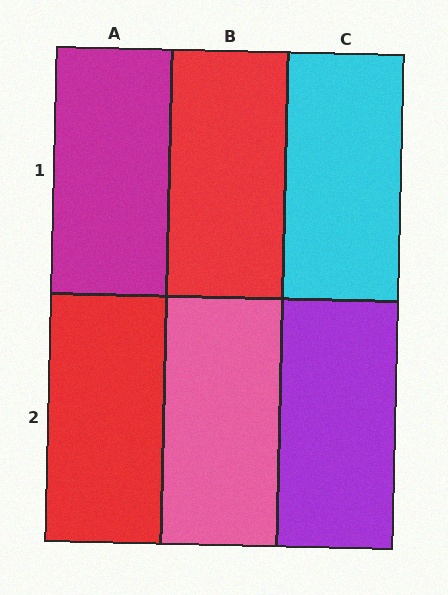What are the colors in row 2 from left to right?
Red, pink, purple.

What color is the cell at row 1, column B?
Red.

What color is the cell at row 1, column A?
Magenta.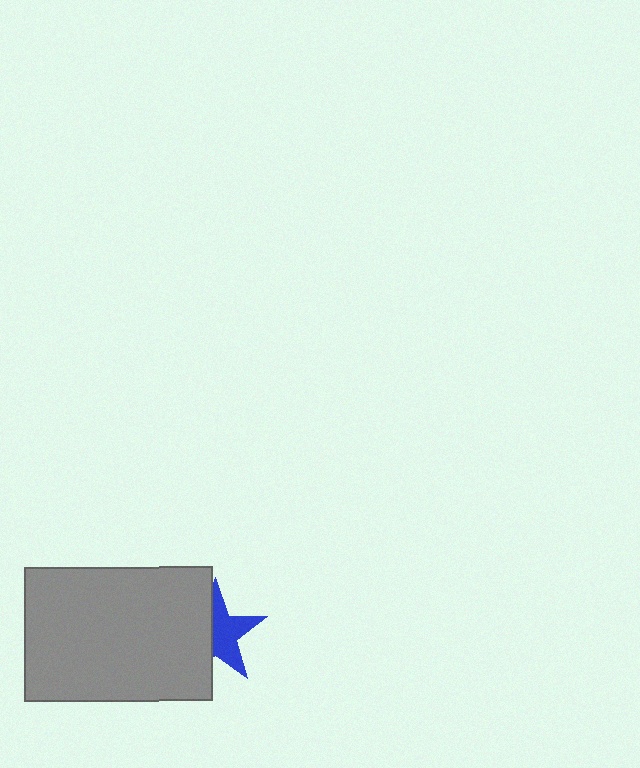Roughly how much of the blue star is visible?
About half of it is visible (roughly 56%).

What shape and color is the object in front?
The object in front is a gray rectangle.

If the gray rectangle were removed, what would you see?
You would see the complete blue star.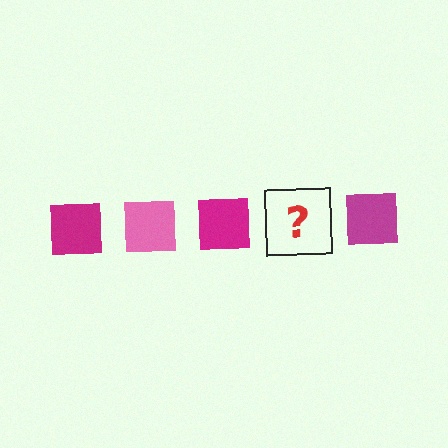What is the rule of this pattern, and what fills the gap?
The rule is that the pattern cycles through magenta, pink squares. The gap should be filled with a pink square.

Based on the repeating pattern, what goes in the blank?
The blank should be a pink square.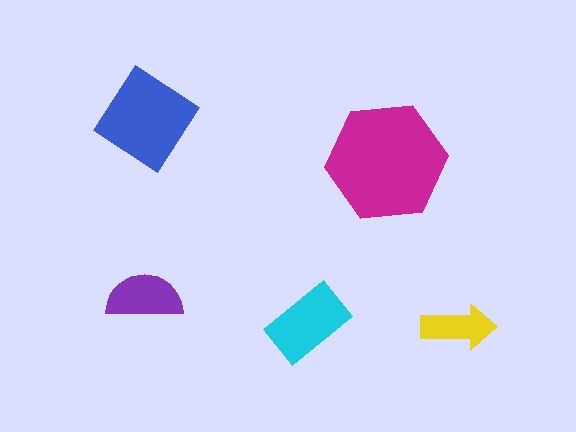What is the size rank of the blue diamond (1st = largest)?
2nd.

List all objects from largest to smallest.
The magenta hexagon, the blue diamond, the cyan rectangle, the purple semicircle, the yellow arrow.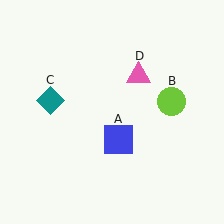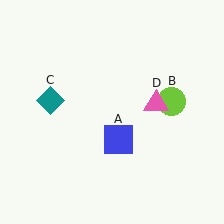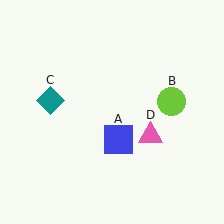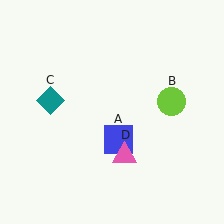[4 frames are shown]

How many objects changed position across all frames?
1 object changed position: pink triangle (object D).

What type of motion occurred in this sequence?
The pink triangle (object D) rotated clockwise around the center of the scene.